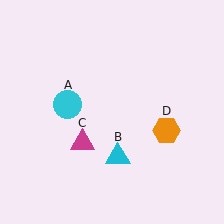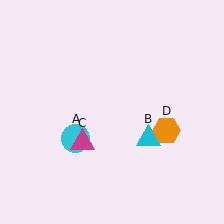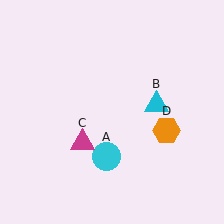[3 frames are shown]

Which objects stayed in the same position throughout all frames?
Magenta triangle (object C) and orange hexagon (object D) remained stationary.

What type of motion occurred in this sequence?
The cyan circle (object A), cyan triangle (object B) rotated counterclockwise around the center of the scene.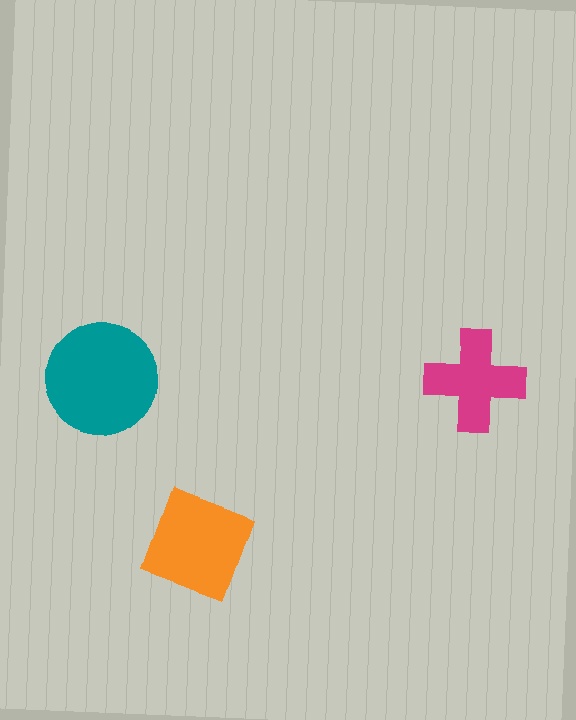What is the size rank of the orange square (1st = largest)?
2nd.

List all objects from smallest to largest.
The magenta cross, the orange square, the teal circle.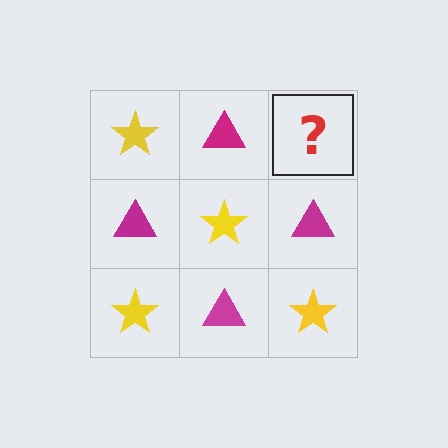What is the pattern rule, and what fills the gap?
The rule is that it alternates yellow star and magenta triangle in a checkerboard pattern. The gap should be filled with a yellow star.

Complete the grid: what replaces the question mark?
The question mark should be replaced with a yellow star.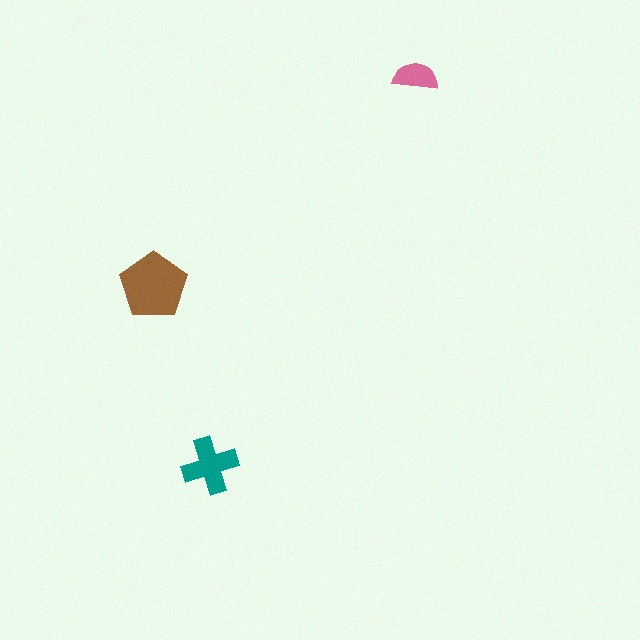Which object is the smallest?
The pink semicircle.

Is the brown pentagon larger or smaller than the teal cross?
Larger.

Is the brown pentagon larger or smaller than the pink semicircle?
Larger.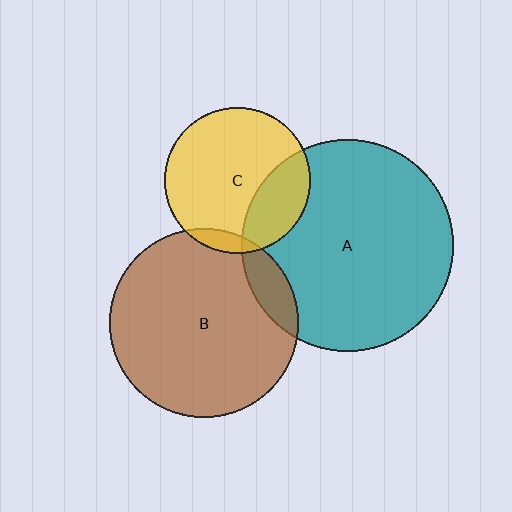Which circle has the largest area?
Circle A (teal).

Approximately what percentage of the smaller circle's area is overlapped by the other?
Approximately 5%.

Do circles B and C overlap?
Yes.